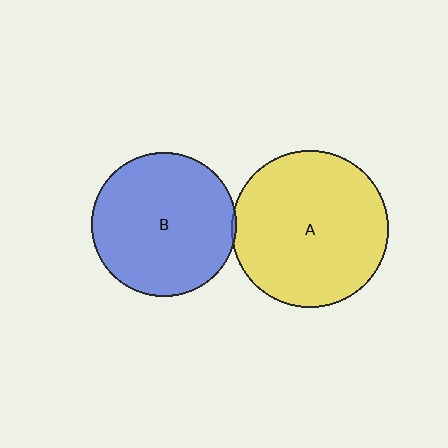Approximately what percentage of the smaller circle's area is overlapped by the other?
Approximately 5%.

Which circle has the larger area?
Circle A (yellow).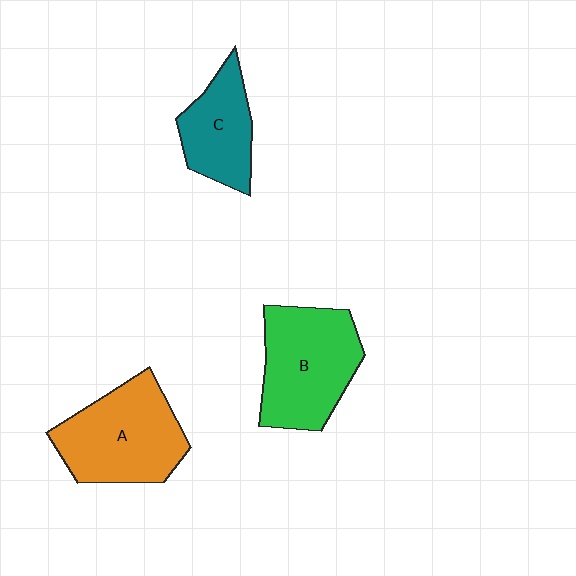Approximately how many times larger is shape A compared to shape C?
Approximately 1.5 times.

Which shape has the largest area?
Shape A (orange).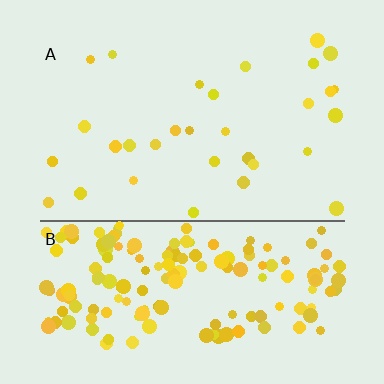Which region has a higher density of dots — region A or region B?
B (the bottom).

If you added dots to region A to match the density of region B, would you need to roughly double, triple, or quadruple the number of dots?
Approximately quadruple.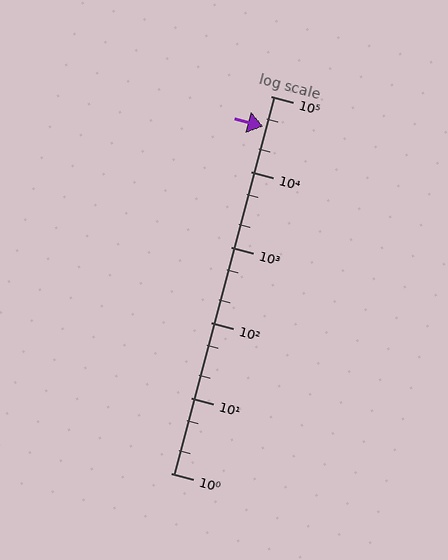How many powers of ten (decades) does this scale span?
The scale spans 5 decades, from 1 to 100000.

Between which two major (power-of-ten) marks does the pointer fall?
The pointer is between 10000 and 100000.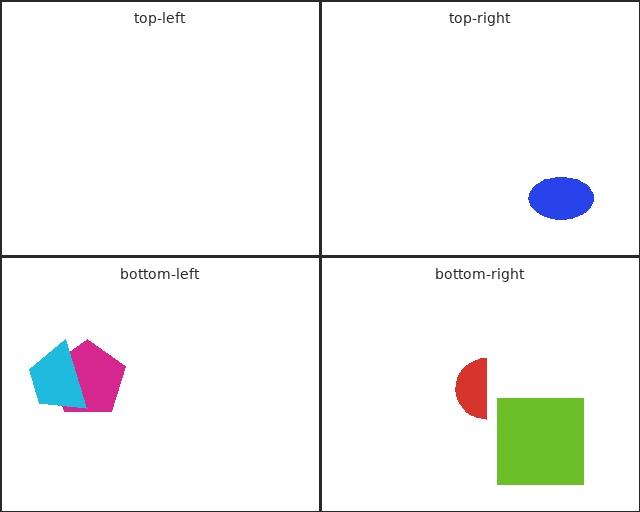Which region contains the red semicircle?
The bottom-right region.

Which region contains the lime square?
The bottom-right region.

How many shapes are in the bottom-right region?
3.